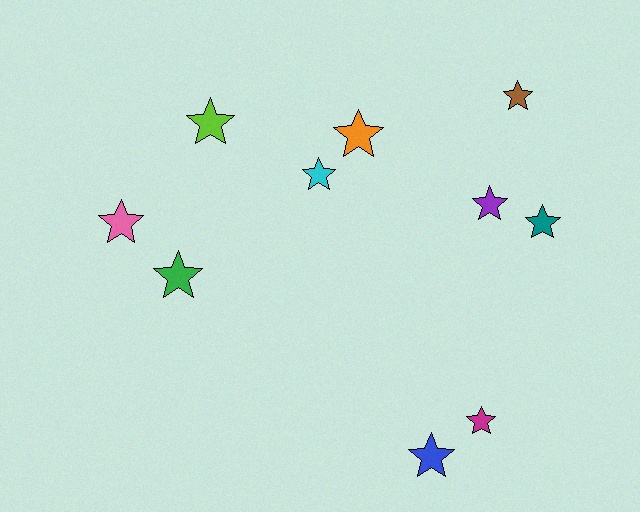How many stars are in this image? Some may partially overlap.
There are 10 stars.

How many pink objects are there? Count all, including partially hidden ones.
There is 1 pink object.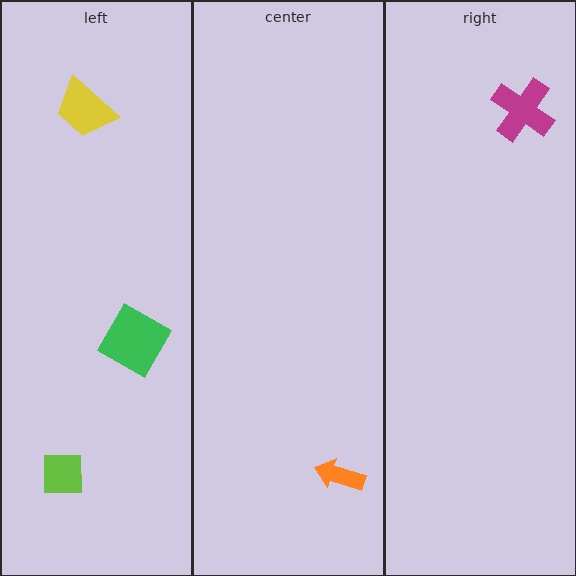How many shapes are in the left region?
3.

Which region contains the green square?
The left region.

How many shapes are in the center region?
1.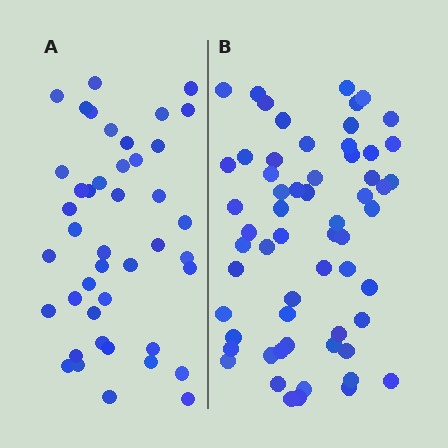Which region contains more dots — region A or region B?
Region B (the right region) has more dots.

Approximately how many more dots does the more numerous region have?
Region B has approximately 15 more dots than region A.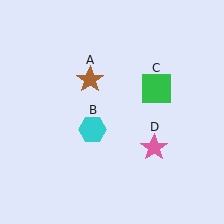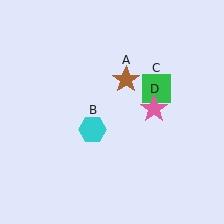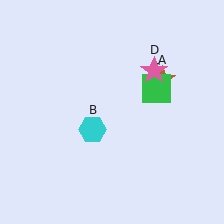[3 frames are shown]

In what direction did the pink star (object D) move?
The pink star (object D) moved up.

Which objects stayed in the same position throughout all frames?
Cyan hexagon (object B) and green square (object C) remained stationary.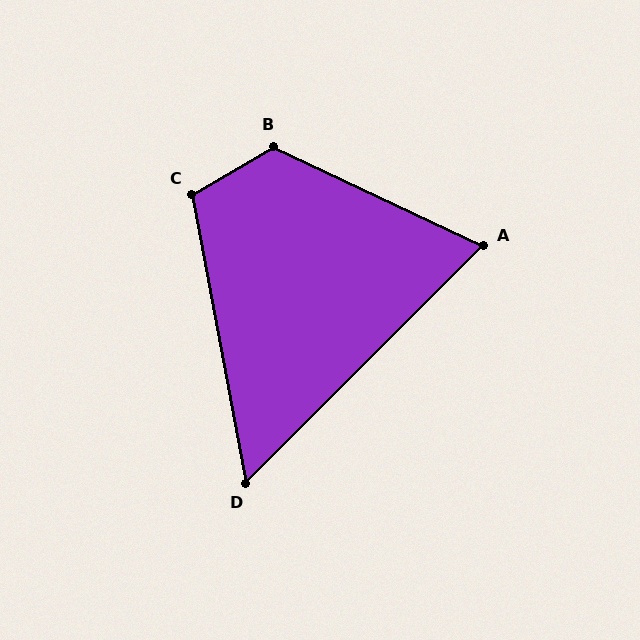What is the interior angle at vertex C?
Approximately 110 degrees (obtuse).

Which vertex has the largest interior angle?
B, at approximately 124 degrees.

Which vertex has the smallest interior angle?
D, at approximately 56 degrees.